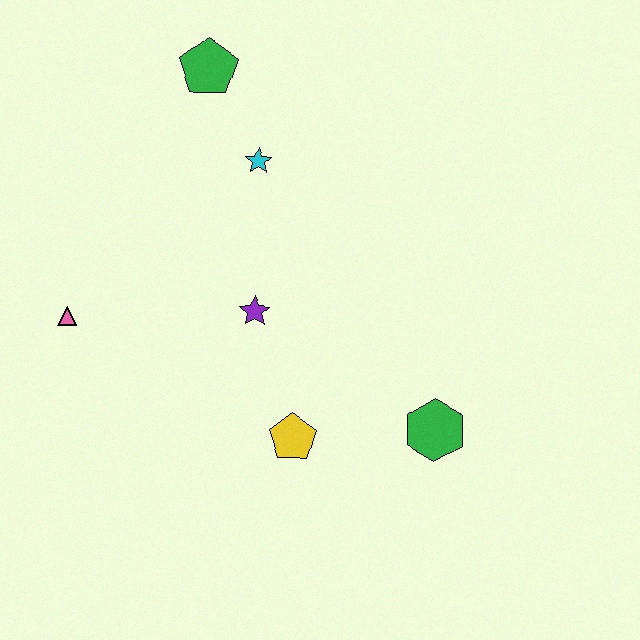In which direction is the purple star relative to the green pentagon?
The purple star is below the green pentagon.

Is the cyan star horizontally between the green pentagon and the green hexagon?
Yes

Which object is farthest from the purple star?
The green pentagon is farthest from the purple star.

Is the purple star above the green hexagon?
Yes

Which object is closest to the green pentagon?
The cyan star is closest to the green pentagon.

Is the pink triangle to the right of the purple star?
No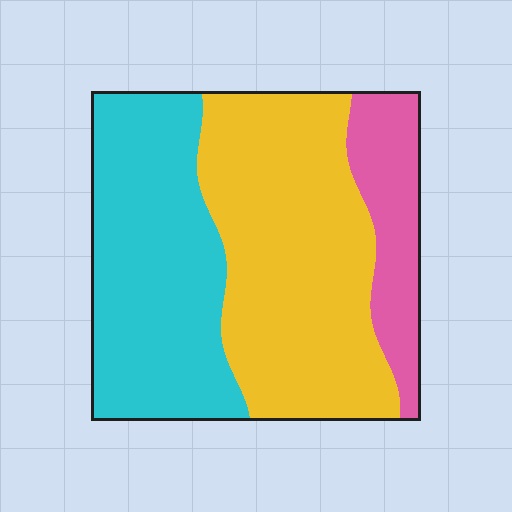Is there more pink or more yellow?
Yellow.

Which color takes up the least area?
Pink, at roughly 15%.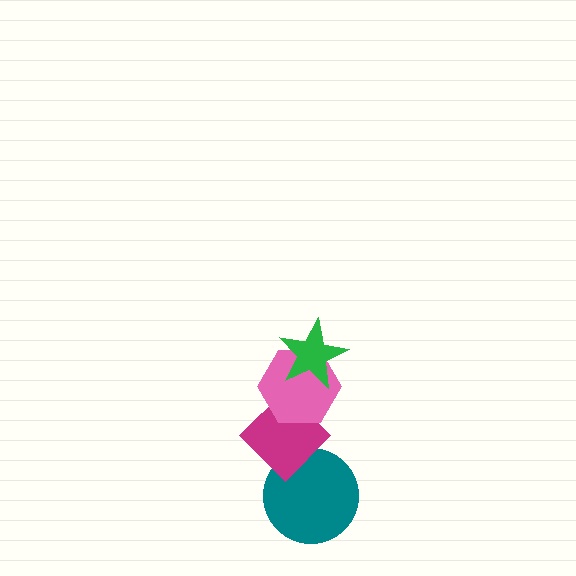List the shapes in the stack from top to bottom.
From top to bottom: the green star, the pink hexagon, the magenta diamond, the teal circle.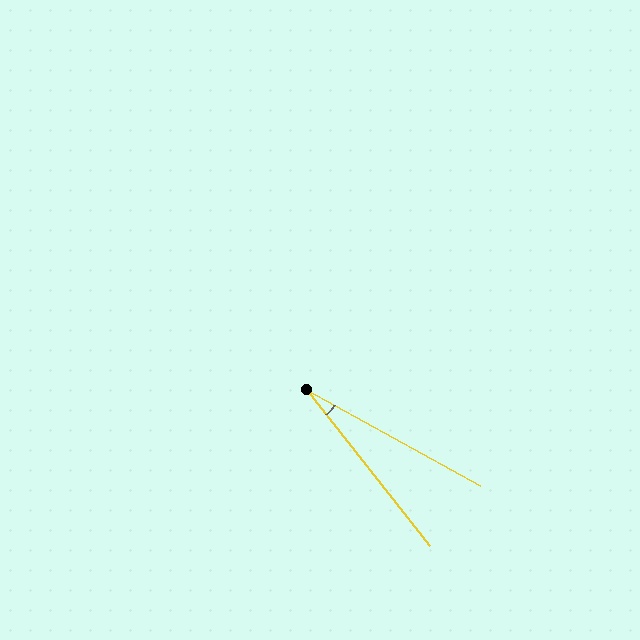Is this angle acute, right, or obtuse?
It is acute.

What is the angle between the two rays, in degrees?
Approximately 23 degrees.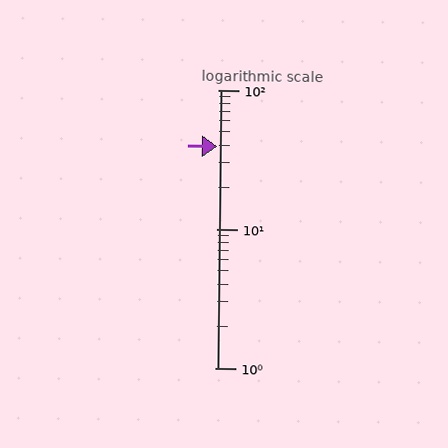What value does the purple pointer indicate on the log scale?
The pointer indicates approximately 39.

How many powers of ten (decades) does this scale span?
The scale spans 2 decades, from 1 to 100.